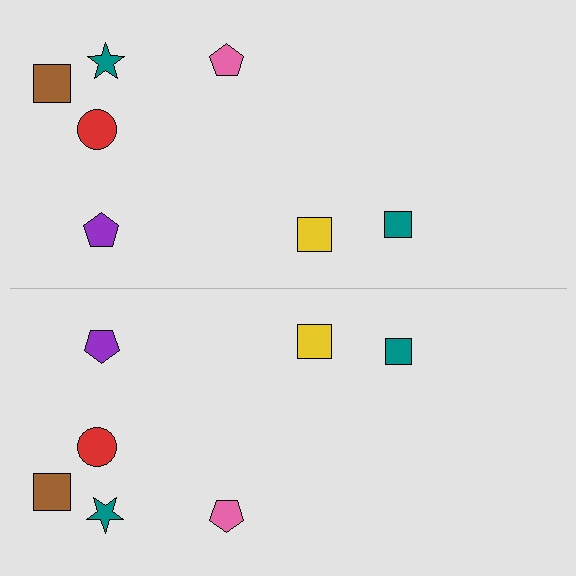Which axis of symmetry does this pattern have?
The pattern has a horizontal axis of symmetry running through the center of the image.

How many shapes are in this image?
There are 14 shapes in this image.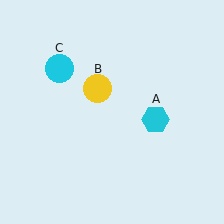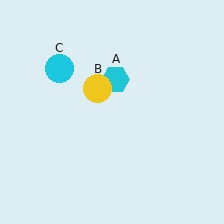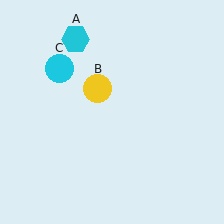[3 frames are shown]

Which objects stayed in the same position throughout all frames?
Yellow circle (object B) and cyan circle (object C) remained stationary.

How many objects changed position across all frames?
1 object changed position: cyan hexagon (object A).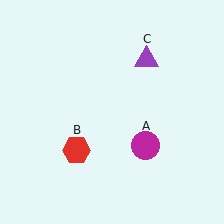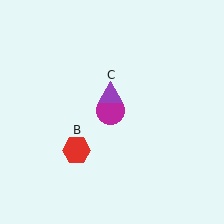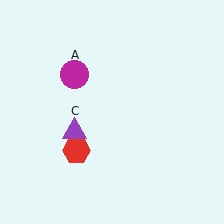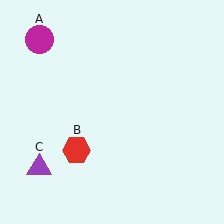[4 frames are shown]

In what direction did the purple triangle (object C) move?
The purple triangle (object C) moved down and to the left.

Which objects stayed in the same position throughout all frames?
Red hexagon (object B) remained stationary.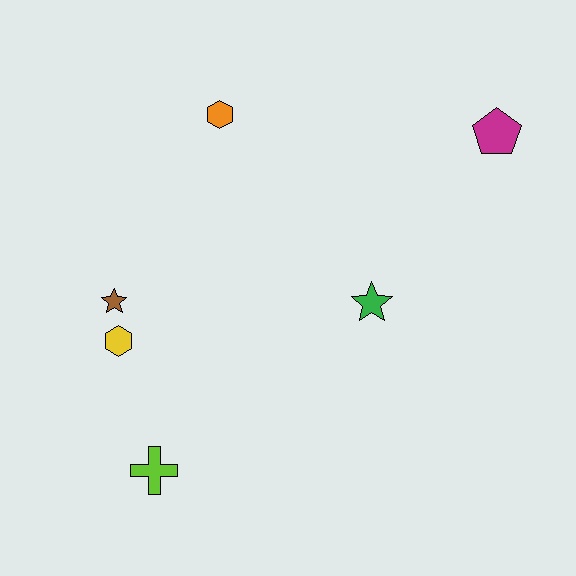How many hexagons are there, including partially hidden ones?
There are 2 hexagons.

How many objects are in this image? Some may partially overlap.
There are 6 objects.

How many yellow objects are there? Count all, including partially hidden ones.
There is 1 yellow object.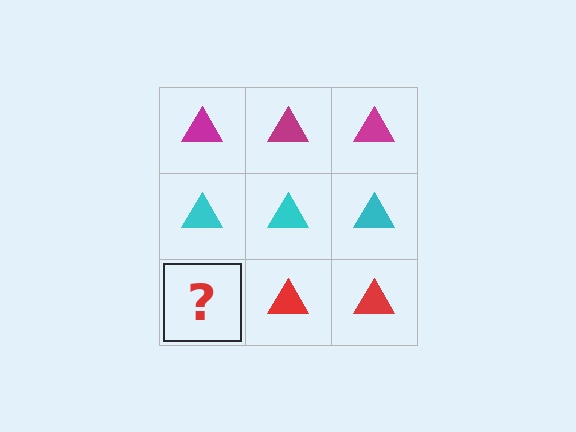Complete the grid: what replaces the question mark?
The question mark should be replaced with a red triangle.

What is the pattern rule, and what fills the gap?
The rule is that each row has a consistent color. The gap should be filled with a red triangle.